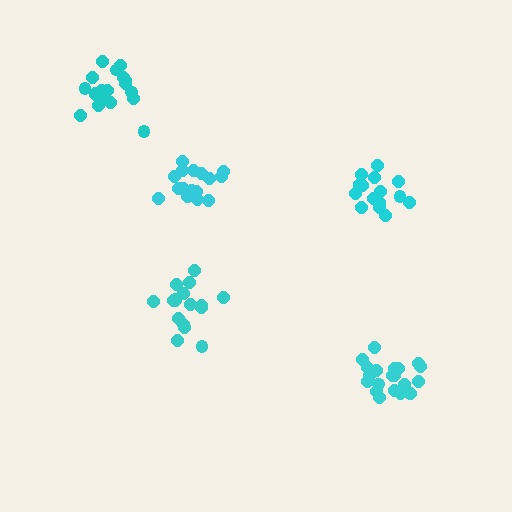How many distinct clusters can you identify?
There are 5 distinct clusters.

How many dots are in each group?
Group 1: 21 dots, Group 2: 20 dots, Group 3: 17 dots, Group 4: 16 dots, Group 5: 16 dots (90 total).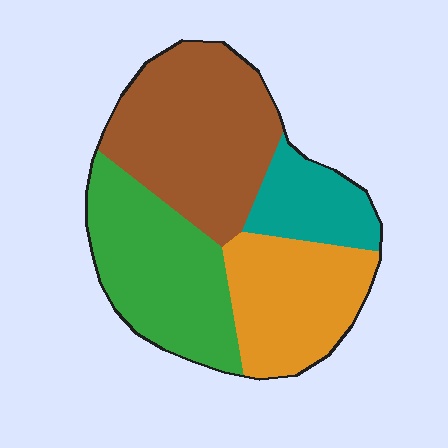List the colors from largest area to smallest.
From largest to smallest: brown, green, orange, teal.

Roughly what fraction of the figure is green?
Green covers roughly 30% of the figure.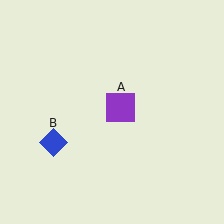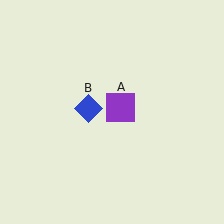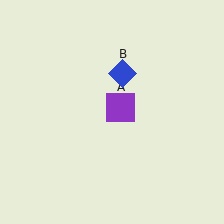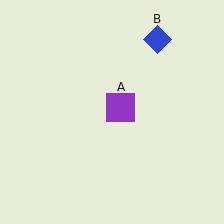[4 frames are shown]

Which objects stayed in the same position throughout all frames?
Purple square (object A) remained stationary.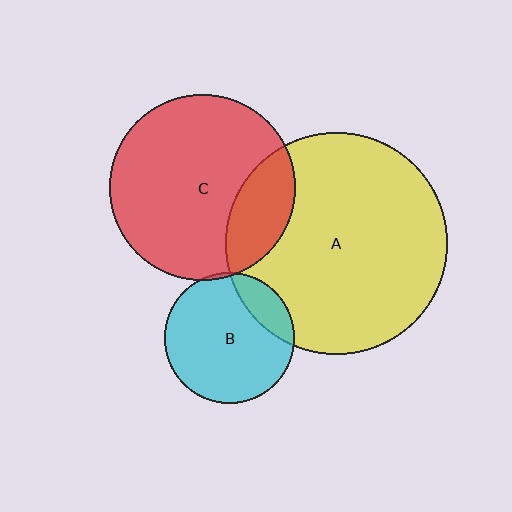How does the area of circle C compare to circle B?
Approximately 2.0 times.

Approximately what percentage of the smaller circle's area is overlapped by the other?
Approximately 15%.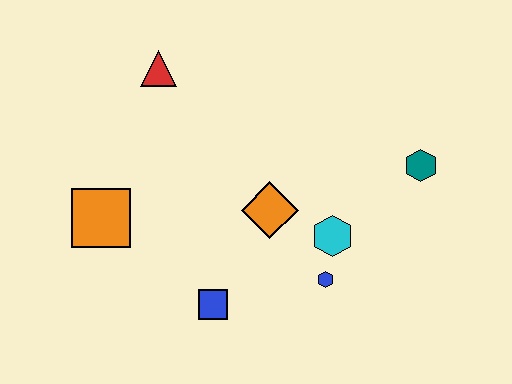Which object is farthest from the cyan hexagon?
The red triangle is farthest from the cyan hexagon.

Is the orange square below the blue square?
No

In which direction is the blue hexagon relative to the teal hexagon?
The blue hexagon is below the teal hexagon.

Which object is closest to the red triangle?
The orange square is closest to the red triangle.